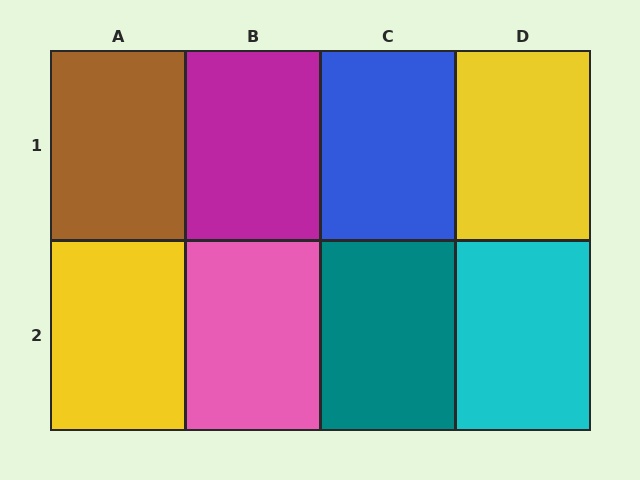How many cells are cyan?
1 cell is cyan.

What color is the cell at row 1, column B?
Magenta.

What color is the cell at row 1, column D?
Yellow.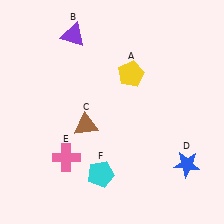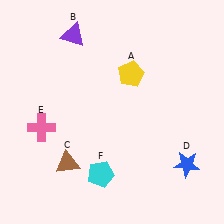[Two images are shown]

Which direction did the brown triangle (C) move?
The brown triangle (C) moved down.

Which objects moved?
The objects that moved are: the brown triangle (C), the pink cross (E).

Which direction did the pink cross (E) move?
The pink cross (E) moved up.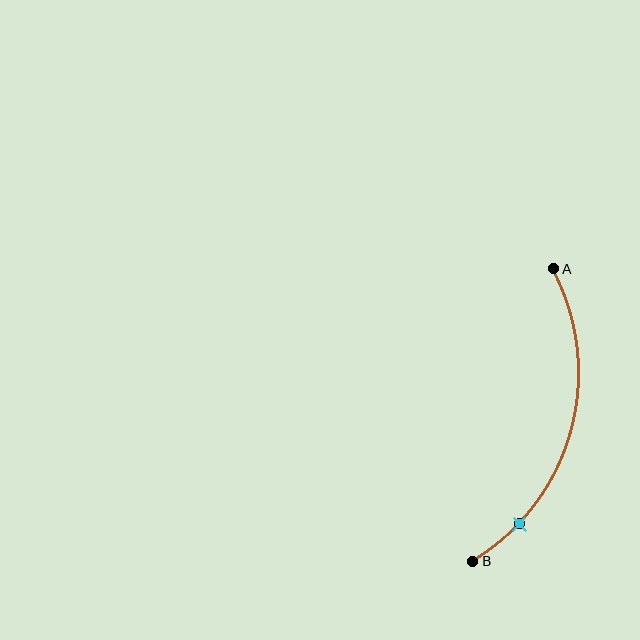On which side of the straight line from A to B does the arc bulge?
The arc bulges to the right of the straight line connecting A and B.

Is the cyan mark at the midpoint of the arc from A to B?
No. The cyan mark lies on the arc but is closer to endpoint B. The arc midpoint would be at the point on the curve equidistant along the arc from both A and B.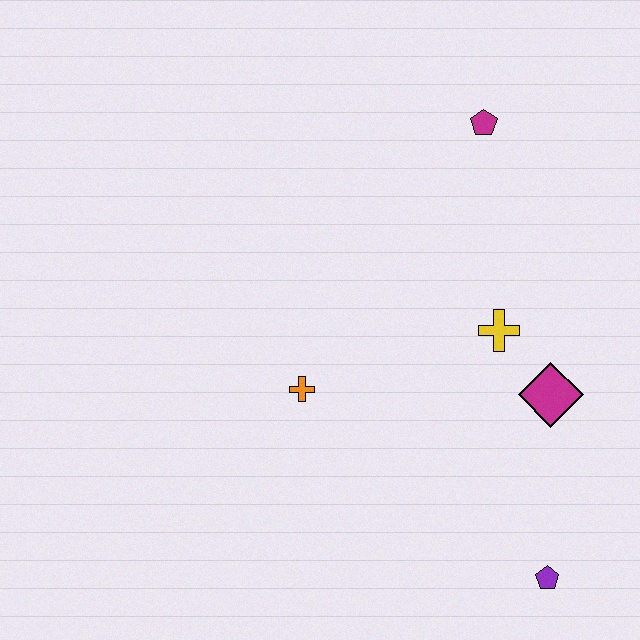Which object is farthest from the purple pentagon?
The magenta pentagon is farthest from the purple pentagon.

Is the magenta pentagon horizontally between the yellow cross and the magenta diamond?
No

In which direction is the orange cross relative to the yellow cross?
The orange cross is to the left of the yellow cross.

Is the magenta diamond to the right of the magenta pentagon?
Yes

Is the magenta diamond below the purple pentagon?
No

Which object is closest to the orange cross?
The yellow cross is closest to the orange cross.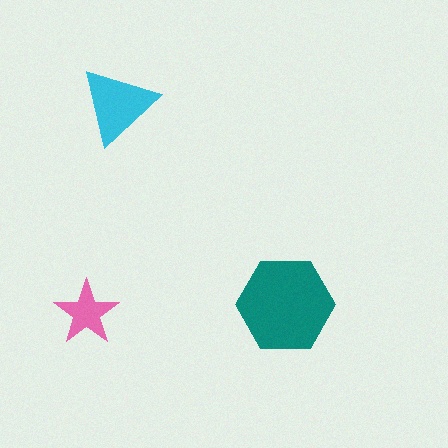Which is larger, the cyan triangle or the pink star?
The cyan triangle.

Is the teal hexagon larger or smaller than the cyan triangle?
Larger.